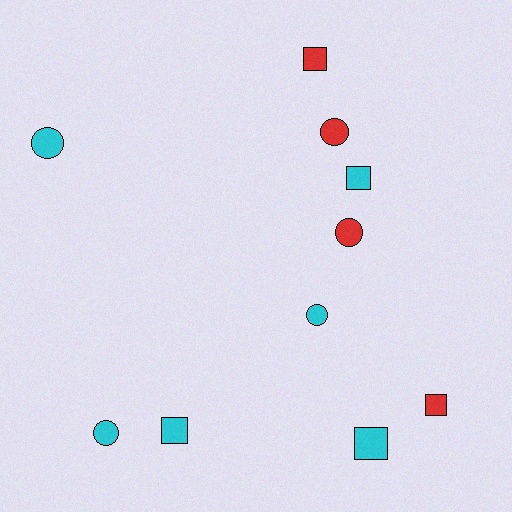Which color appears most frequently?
Cyan, with 6 objects.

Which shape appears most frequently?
Square, with 5 objects.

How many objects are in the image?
There are 10 objects.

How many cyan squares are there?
There are 3 cyan squares.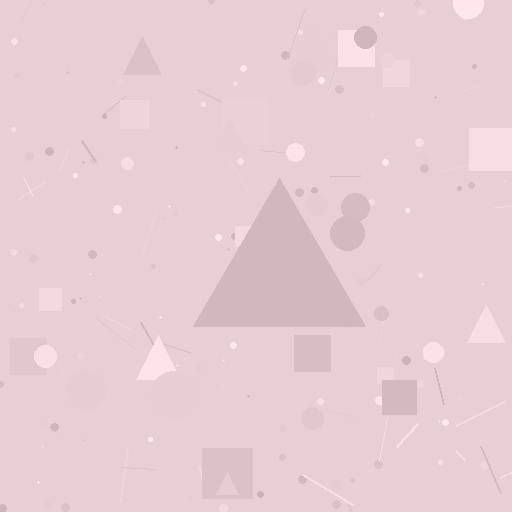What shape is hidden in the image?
A triangle is hidden in the image.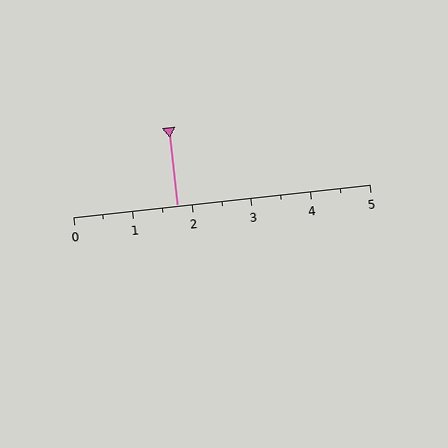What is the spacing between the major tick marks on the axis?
The major ticks are spaced 1 apart.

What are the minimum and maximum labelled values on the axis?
The axis runs from 0 to 5.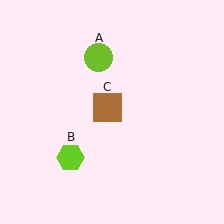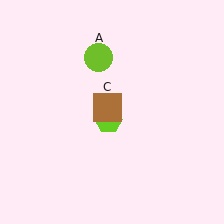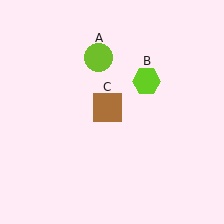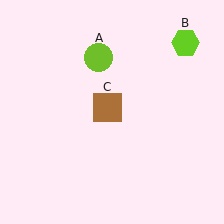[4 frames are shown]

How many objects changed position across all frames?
1 object changed position: lime hexagon (object B).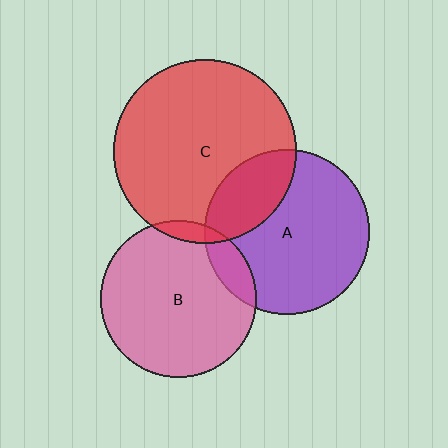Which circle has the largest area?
Circle C (red).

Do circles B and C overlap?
Yes.